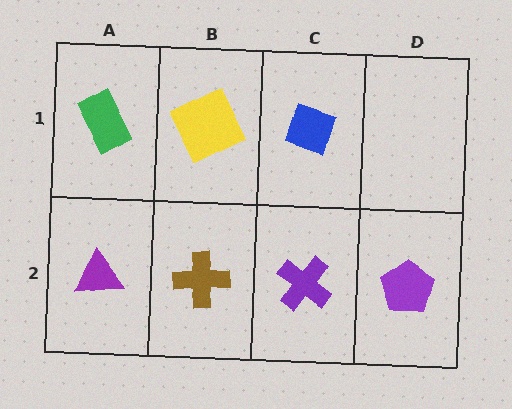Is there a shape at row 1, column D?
No, that cell is empty.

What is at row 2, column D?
A purple pentagon.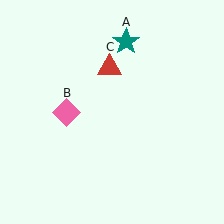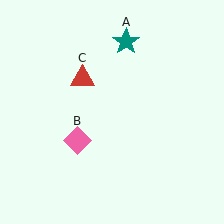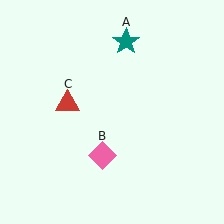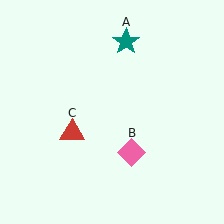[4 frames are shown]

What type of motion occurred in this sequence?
The pink diamond (object B), red triangle (object C) rotated counterclockwise around the center of the scene.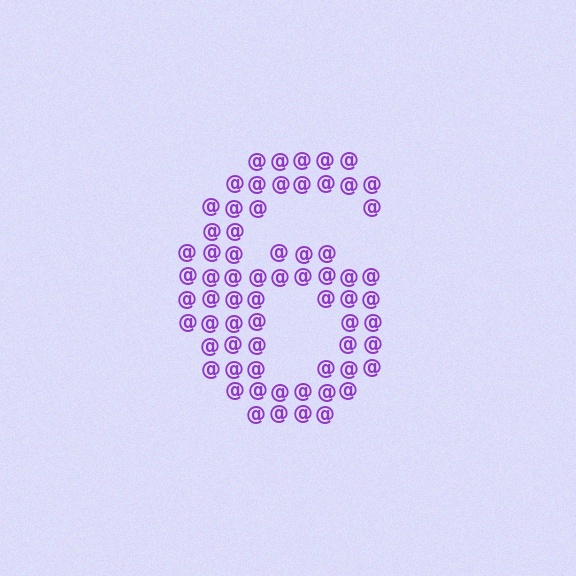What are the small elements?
The small elements are at signs.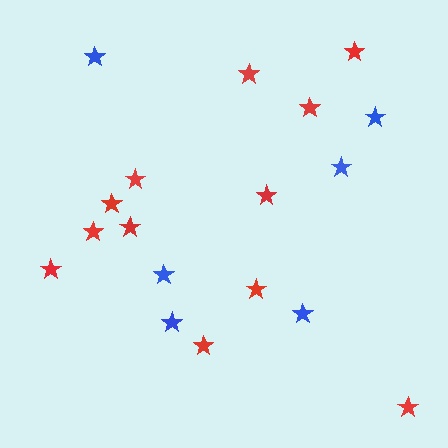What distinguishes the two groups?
There are 2 groups: one group of blue stars (6) and one group of red stars (12).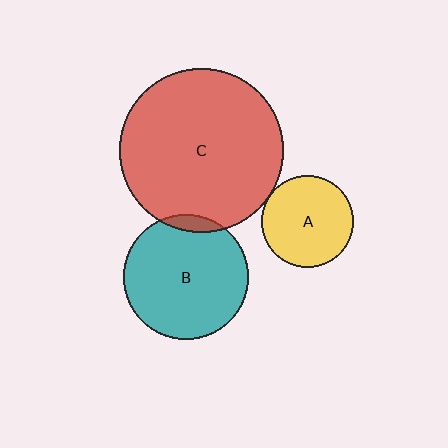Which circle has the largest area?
Circle C (red).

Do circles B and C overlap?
Yes.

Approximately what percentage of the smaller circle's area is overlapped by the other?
Approximately 5%.